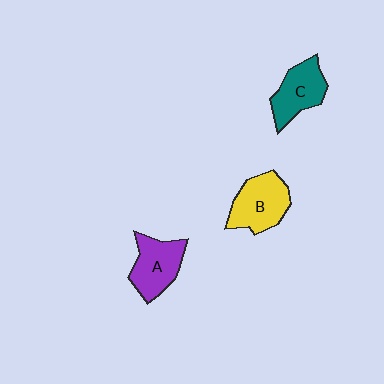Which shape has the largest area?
Shape B (yellow).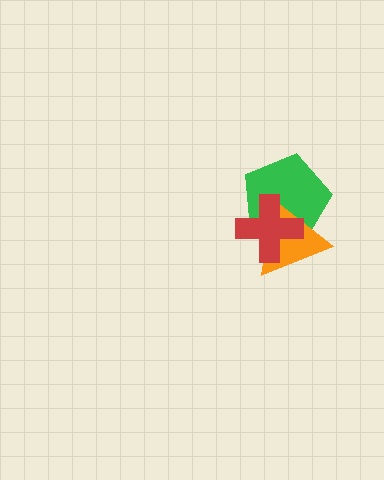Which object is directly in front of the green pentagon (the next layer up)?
The orange triangle is directly in front of the green pentagon.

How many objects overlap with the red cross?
2 objects overlap with the red cross.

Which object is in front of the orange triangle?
The red cross is in front of the orange triangle.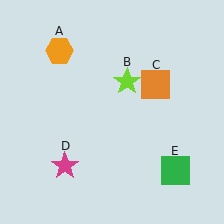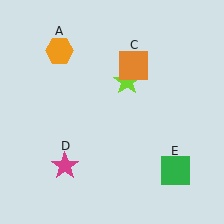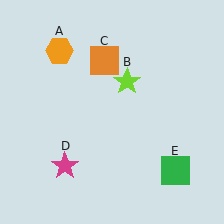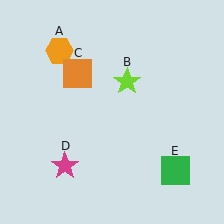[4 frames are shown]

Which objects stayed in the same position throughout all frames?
Orange hexagon (object A) and lime star (object B) and magenta star (object D) and green square (object E) remained stationary.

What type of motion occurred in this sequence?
The orange square (object C) rotated counterclockwise around the center of the scene.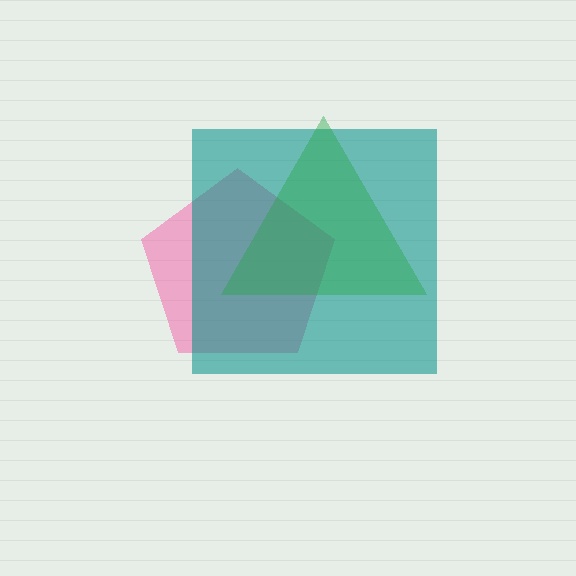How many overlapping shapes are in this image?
There are 3 overlapping shapes in the image.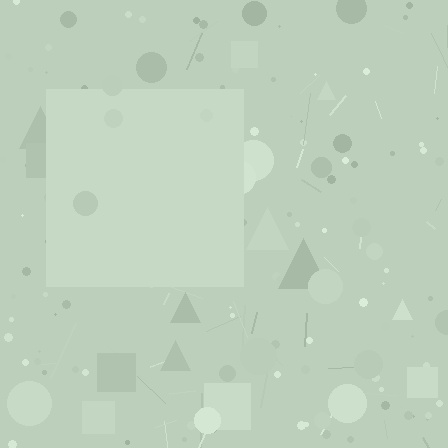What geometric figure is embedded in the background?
A square is embedded in the background.